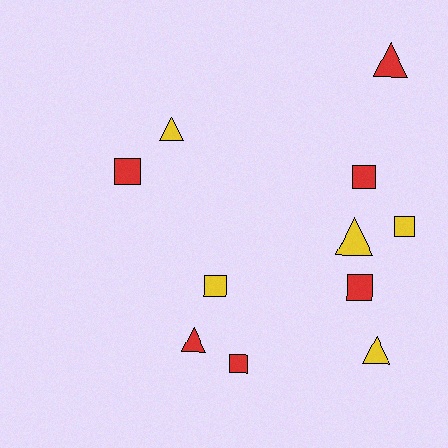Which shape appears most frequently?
Square, with 6 objects.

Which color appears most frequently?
Red, with 6 objects.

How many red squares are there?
There are 4 red squares.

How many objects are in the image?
There are 11 objects.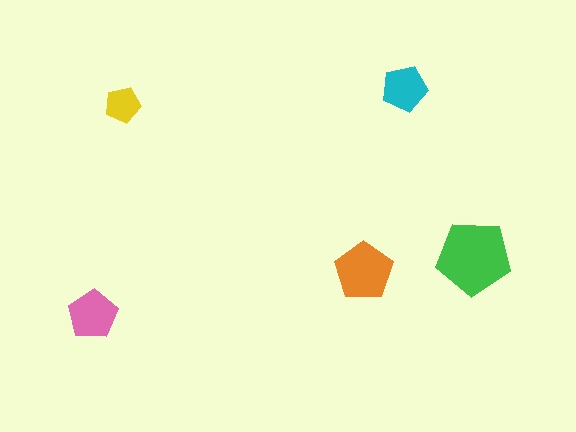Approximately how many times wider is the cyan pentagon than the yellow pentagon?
About 1.5 times wider.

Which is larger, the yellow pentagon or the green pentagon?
The green one.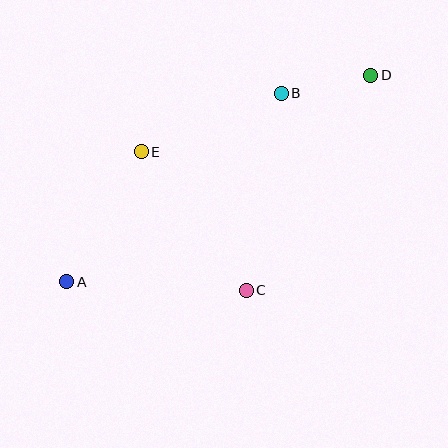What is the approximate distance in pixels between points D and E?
The distance between D and E is approximately 242 pixels.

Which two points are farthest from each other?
Points A and D are farthest from each other.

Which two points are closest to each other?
Points B and D are closest to each other.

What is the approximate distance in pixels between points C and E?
The distance between C and E is approximately 174 pixels.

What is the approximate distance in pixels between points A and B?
The distance between A and B is approximately 286 pixels.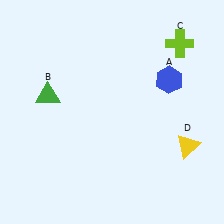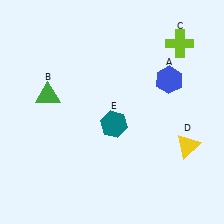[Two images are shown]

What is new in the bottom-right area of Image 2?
A teal hexagon (E) was added in the bottom-right area of Image 2.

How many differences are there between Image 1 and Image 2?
There is 1 difference between the two images.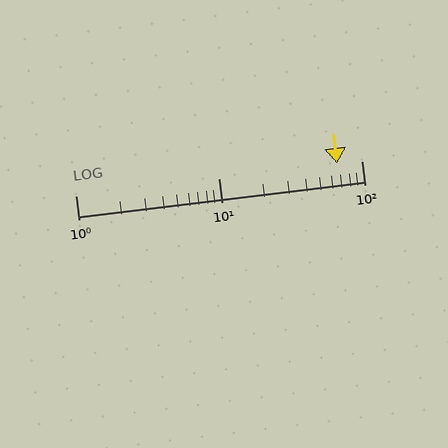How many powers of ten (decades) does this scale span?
The scale spans 2 decades, from 1 to 100.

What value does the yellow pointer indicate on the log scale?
The pointer indicates approximately 68.